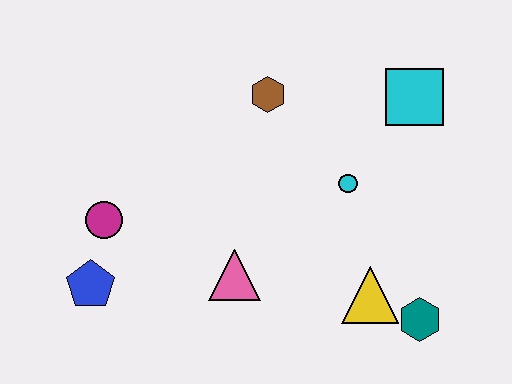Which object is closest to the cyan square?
The cyan circle is closest to the cyan square.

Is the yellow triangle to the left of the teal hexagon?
Yes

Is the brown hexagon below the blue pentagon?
No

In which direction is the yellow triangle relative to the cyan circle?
The yellow triangle is below the cyan circle.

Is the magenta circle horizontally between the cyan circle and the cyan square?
No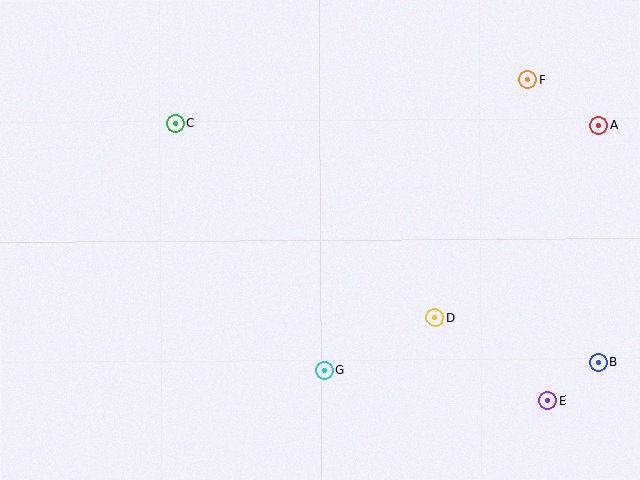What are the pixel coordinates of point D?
Point D is at (435, 318).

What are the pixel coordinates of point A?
Point A is at (599, 126).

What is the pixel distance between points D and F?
The distance between D and F is 256 pixels.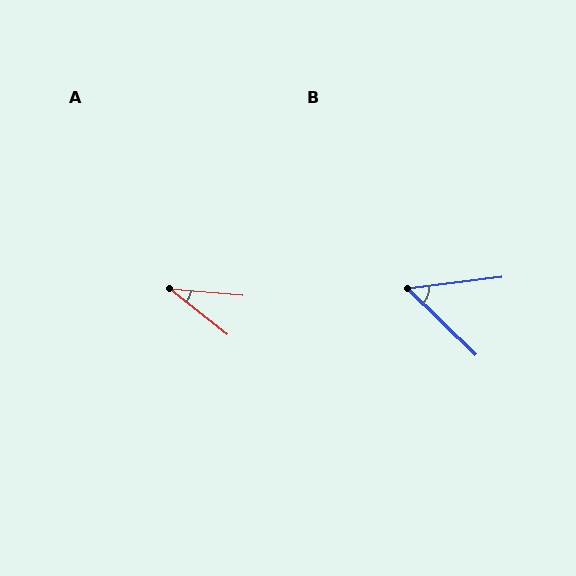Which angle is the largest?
B, at approximately 51 degrees.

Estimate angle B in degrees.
Approximately 51 degrees.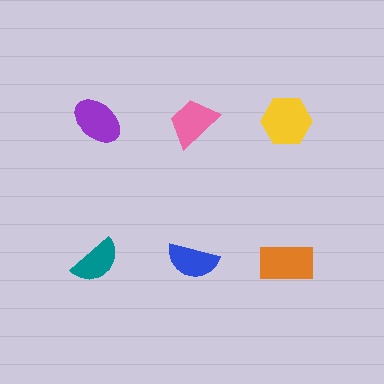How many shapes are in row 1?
3 shapes.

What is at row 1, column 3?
A yellow hexagon.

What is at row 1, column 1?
A purple ellipse.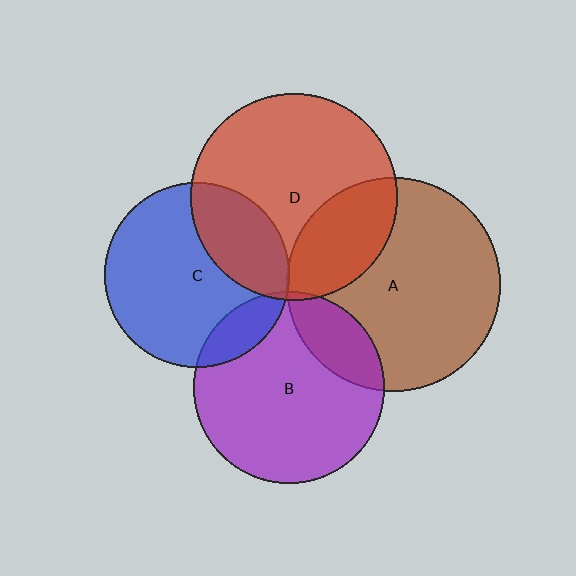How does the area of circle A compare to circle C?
Approximately 1.3 times.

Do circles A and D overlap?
Yes.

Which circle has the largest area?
Circle A (brown).